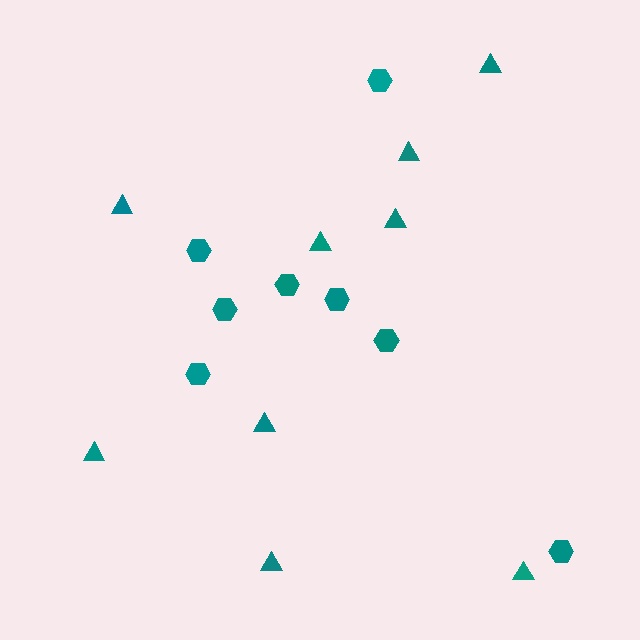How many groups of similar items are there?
There are 2 groups: one group of triangles (9) and one group of hexagons (8).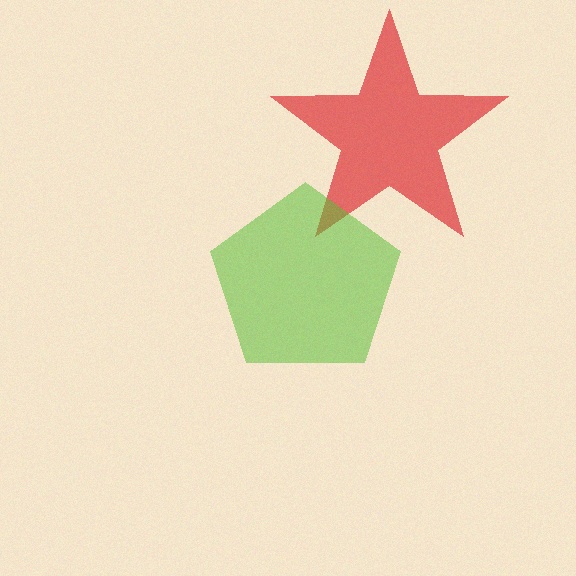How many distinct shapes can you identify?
There are 2 distinct shapes: a red star, a lime pentagon.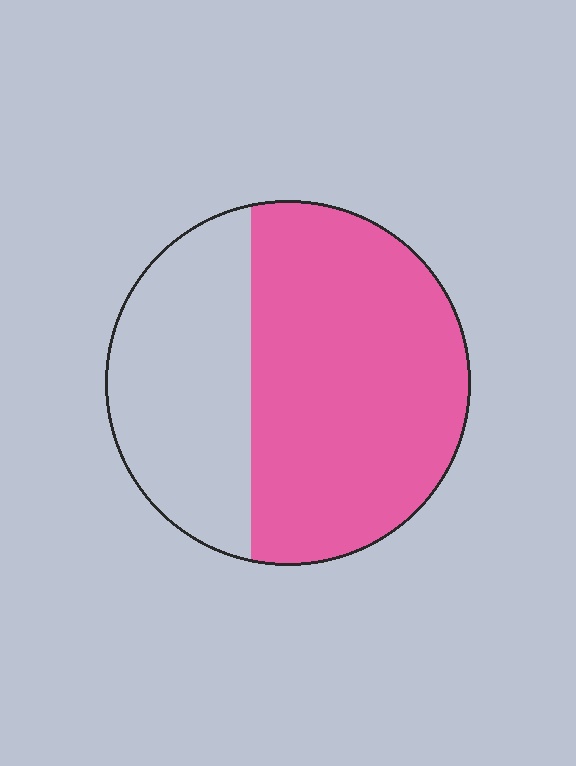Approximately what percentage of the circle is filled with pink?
Approximately 65%.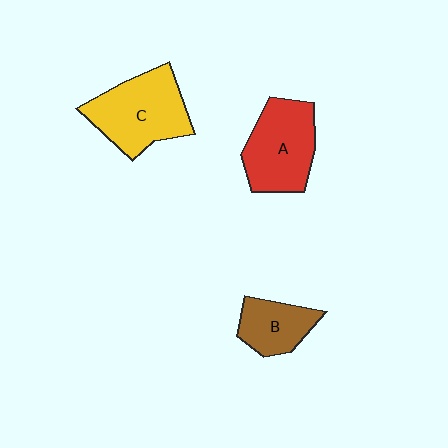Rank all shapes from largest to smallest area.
From largest to smallest: C (yellow), A (red), B (brown).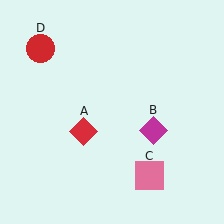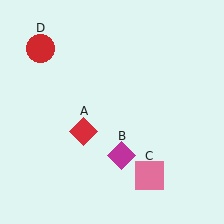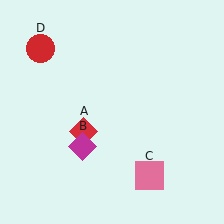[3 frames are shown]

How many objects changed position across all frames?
1 object changed position: magenta diamond (object B).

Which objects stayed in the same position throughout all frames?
Red diamond (object A) and pink square (object C) and red circle (object D) remained stationary.